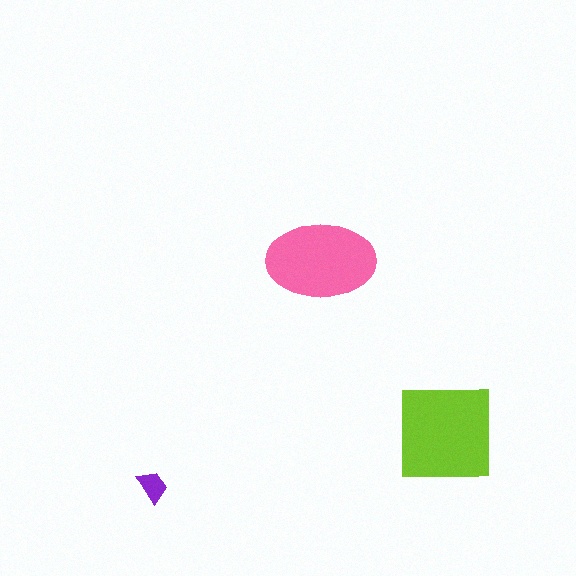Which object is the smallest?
The purple trapezoid.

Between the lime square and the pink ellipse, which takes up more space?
The lime square.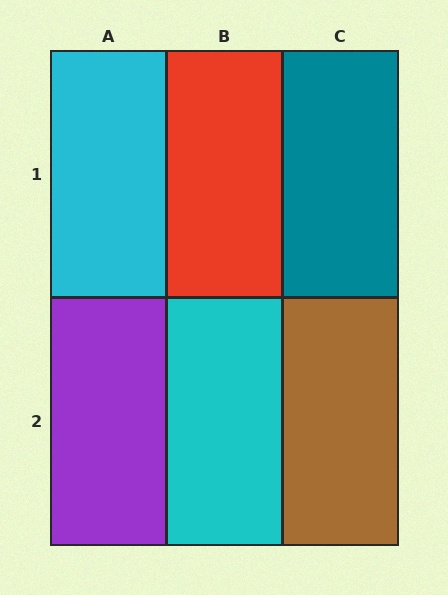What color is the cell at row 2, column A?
Purple.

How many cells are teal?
1 cell is teal.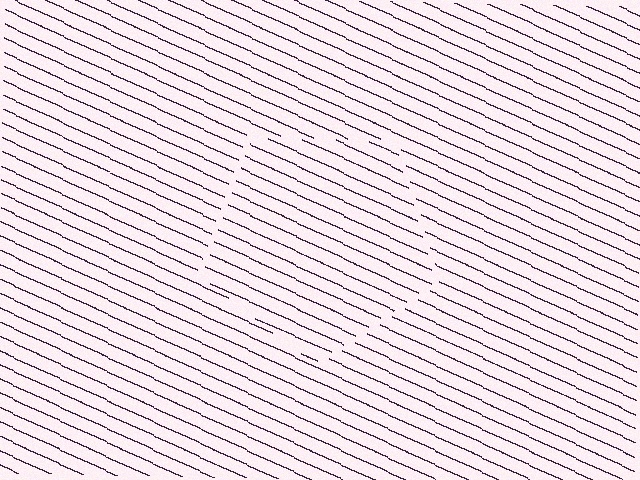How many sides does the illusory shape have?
5 sides — the line-ends trace a pentagon.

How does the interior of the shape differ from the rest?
The interior of the shape contains the same grating, shifted by half a period — the contour is defined by the phase discontinuity where line-ends from the inner and outer gratings abut.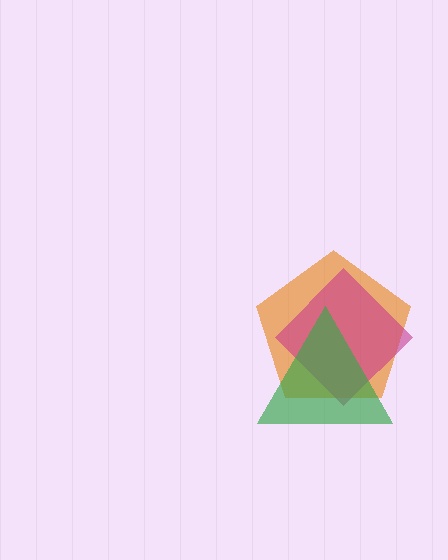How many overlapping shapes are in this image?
There are 3 overlapping shapes in the image.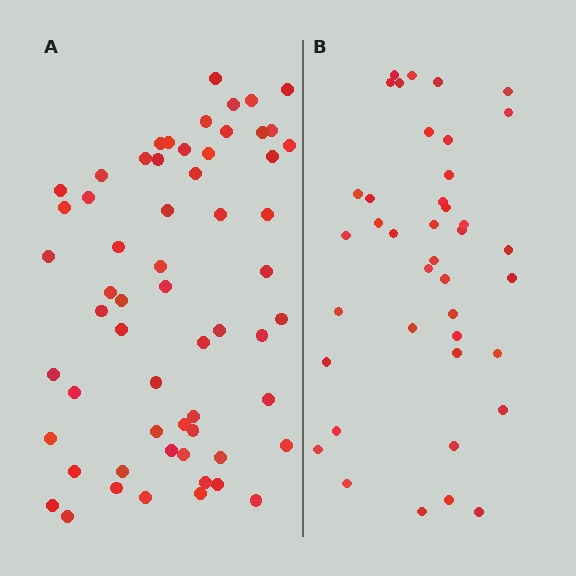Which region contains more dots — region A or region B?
Region A (the left region) has more dots.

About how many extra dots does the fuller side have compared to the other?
Region A has approximately 20 more dots than region B.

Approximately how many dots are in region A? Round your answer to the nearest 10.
About 60 dots.